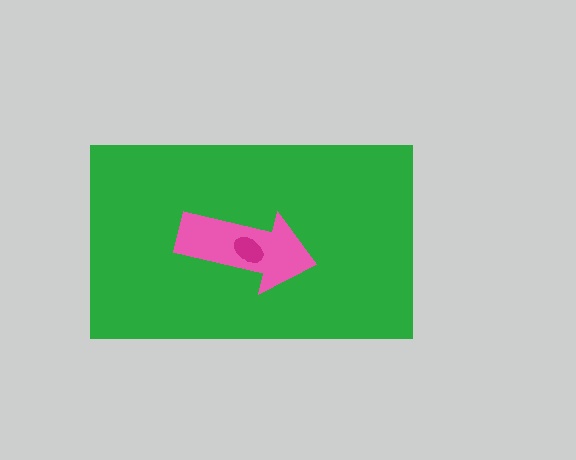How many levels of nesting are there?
3.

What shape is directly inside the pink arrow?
The magenta ellipse.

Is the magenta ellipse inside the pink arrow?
Yes.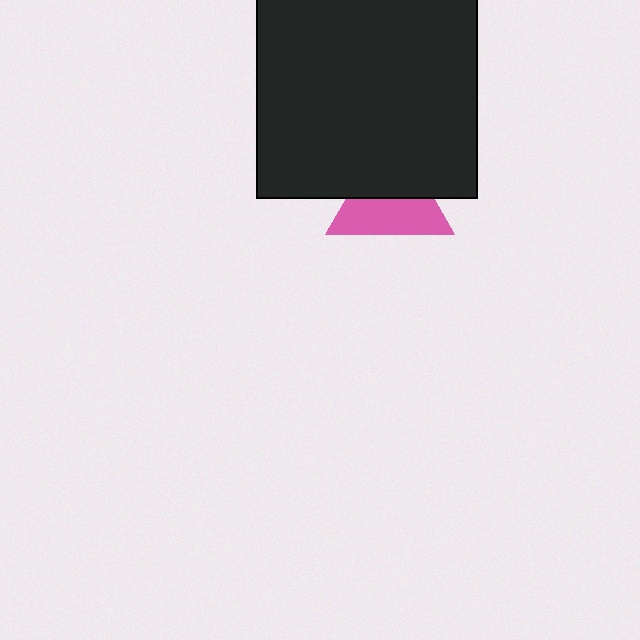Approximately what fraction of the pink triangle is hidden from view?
Roughly 47% of the pink triangle is hidden behind the black square.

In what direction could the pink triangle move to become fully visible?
The pink triangle could move down. That would shift it out from behind the black square entirely.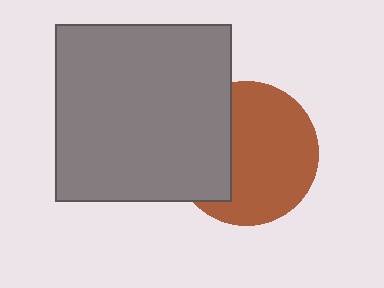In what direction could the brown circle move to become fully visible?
The brown circle could move right. That would shift it out from behind the gray square entirely.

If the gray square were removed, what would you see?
You would see the complete brown circle.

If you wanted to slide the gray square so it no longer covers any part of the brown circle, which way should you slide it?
Slide it left — that is the most direct way to separate the two shapes.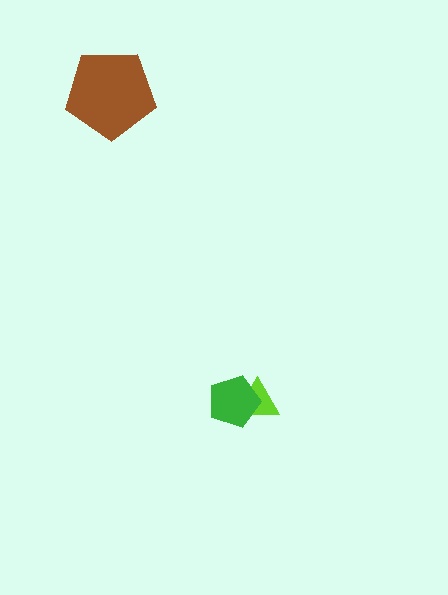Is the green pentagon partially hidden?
No, no other shape covers it.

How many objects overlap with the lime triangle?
1 object overlaps with the lime triangle.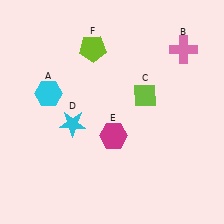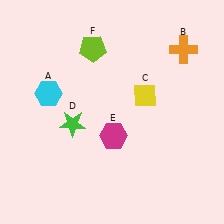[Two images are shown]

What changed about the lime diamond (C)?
In Image 1, C is lime. In Image 2, it changed to yellow.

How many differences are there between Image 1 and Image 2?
There are 3 differences between the two images.